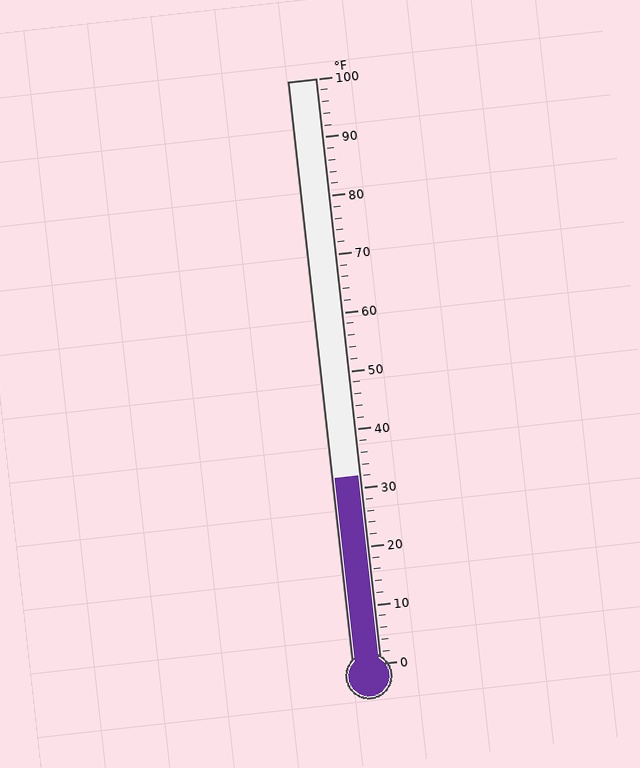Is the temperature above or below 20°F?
The temperature is above 20°F.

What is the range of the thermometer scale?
The thermometer scale ranges from 0°F to 100°F.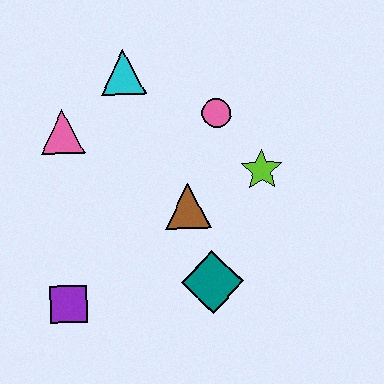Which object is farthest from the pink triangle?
The teal diamond is farthest from the pink triangle.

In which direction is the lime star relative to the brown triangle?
The lime star is to the right of the brown triangle.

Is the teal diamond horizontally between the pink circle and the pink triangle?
Yes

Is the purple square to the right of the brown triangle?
No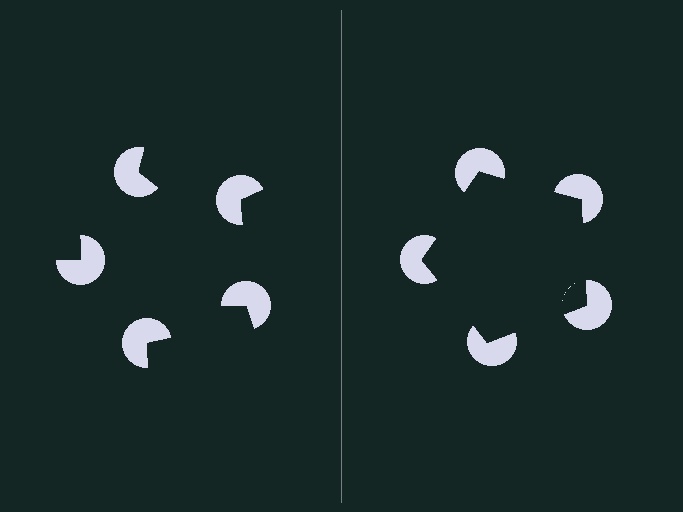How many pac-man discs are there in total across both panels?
10 — 5 on each side.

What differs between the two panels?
The pac-man discs are positioned identically on both sides; only the wedge orientations differ. On the right they align to a pentagon; on the left they are misaligned.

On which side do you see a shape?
An illusory pentagon appears on the right side. On the left side the wedge cuts are rotated, so no coherent shape forms.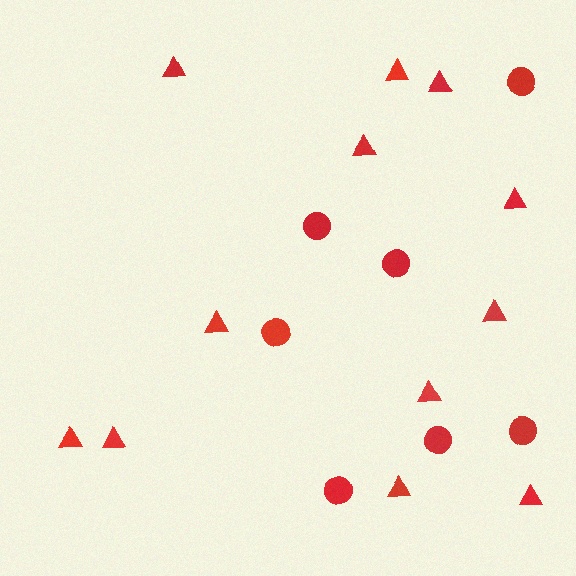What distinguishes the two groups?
There are 2 groups: one group of triangles (12) and one group of circles (7).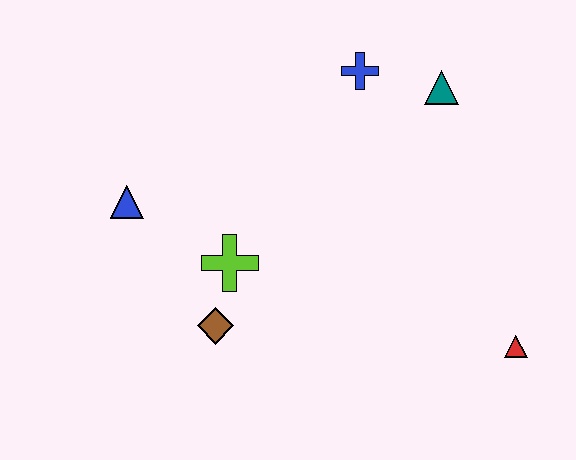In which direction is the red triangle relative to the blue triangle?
The red triangle is to the right of the blue triangle.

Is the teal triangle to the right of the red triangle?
No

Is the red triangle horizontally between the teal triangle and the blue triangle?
No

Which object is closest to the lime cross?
The brown diamond is closest to the lime cross.